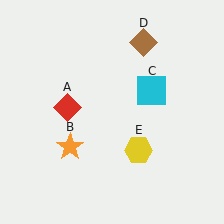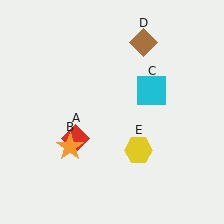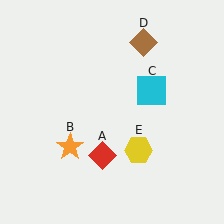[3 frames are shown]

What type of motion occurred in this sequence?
The red diamond (object A) rotated counterclockwise around the center of the scene.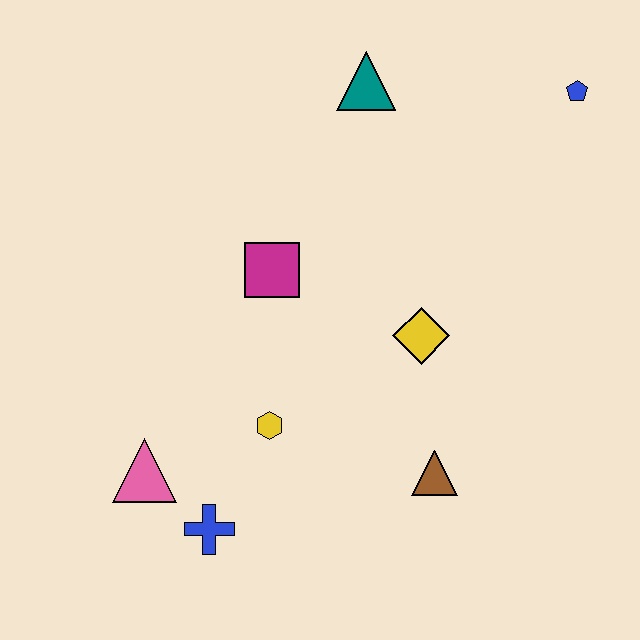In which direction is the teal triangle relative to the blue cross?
The teal triangle is above the blue cross.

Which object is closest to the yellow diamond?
The brown triangle is closest to the yellow diamond.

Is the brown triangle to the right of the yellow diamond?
Yes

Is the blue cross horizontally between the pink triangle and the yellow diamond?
Yes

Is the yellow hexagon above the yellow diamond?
No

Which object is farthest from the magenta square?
The blue pentagon is farthest from the magenta square.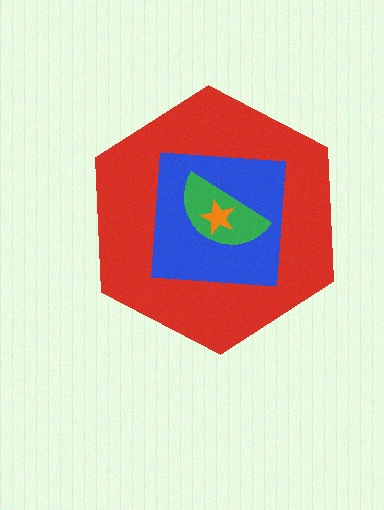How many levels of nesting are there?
4.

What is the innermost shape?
The orange star.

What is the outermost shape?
The red hexagon.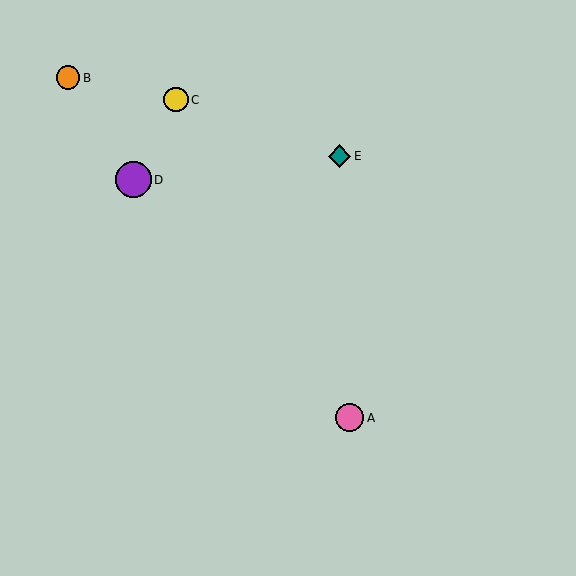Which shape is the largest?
The purple circle (labeled D) is the largest.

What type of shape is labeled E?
Shape E is a teal diamond.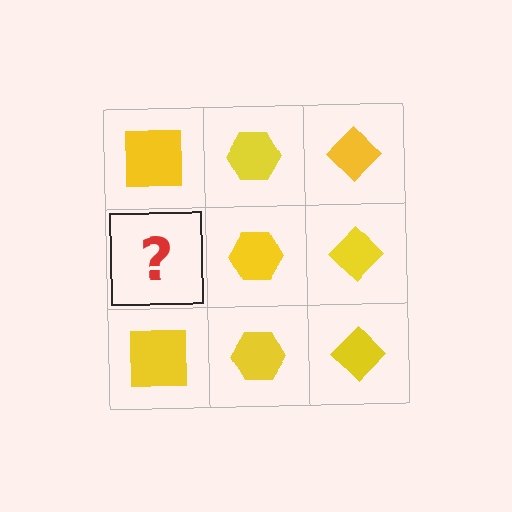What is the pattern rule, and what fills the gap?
The rule is that each column has a consistent shape. The gap should be filled with a yellow square.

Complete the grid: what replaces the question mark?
The question mark should be replaced with a yellow square.